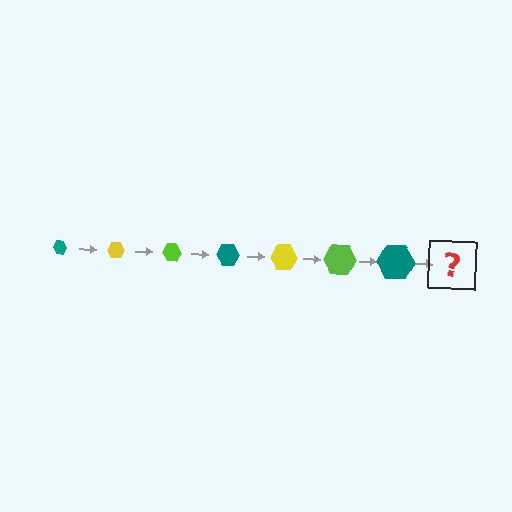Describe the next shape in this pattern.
It should be a yellow hexagon, larger than the previous one.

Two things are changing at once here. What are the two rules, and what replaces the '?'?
The two rules are that the hexagon grows larger each step and the color cycles through teal, yellow, and lime. The '?' should be a yellow hexagon, larger than the previous one.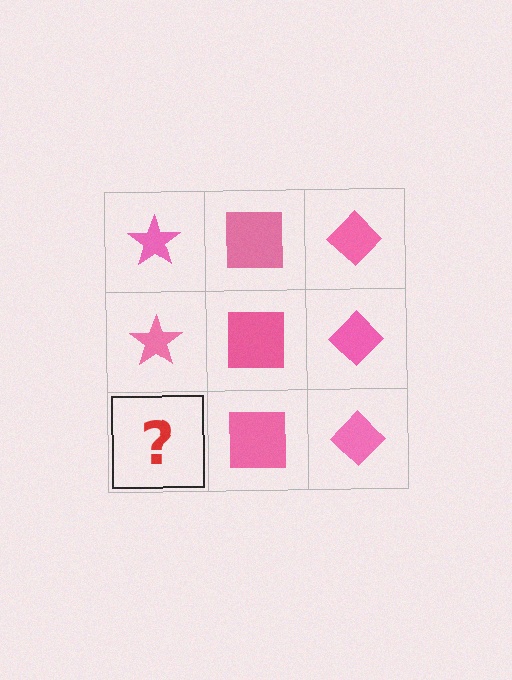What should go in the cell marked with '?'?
The missing cell should contain a pink star.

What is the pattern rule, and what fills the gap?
The rule is that each column has a consistent shape. The gap should be filled with a pink star.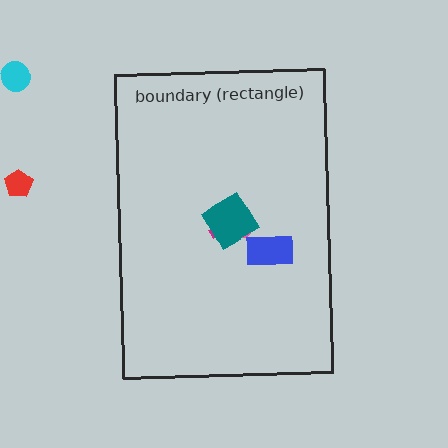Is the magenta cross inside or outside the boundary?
Inside.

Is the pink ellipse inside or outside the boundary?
Inside.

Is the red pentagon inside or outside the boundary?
Outside.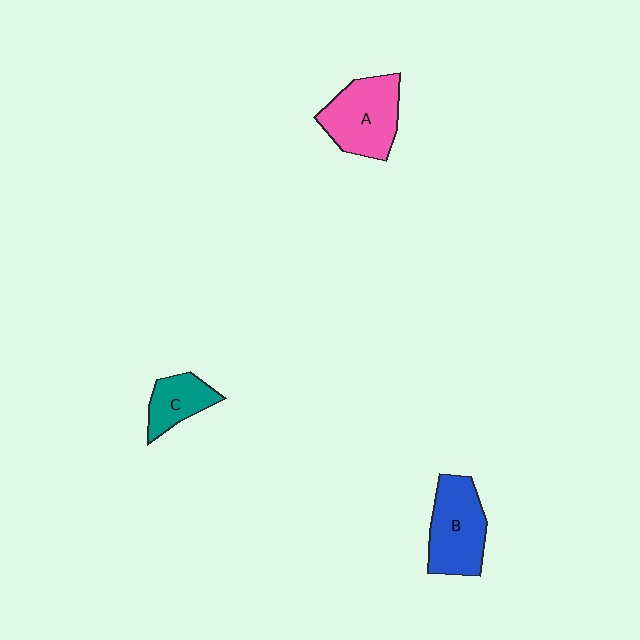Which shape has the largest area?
Shape A (pink).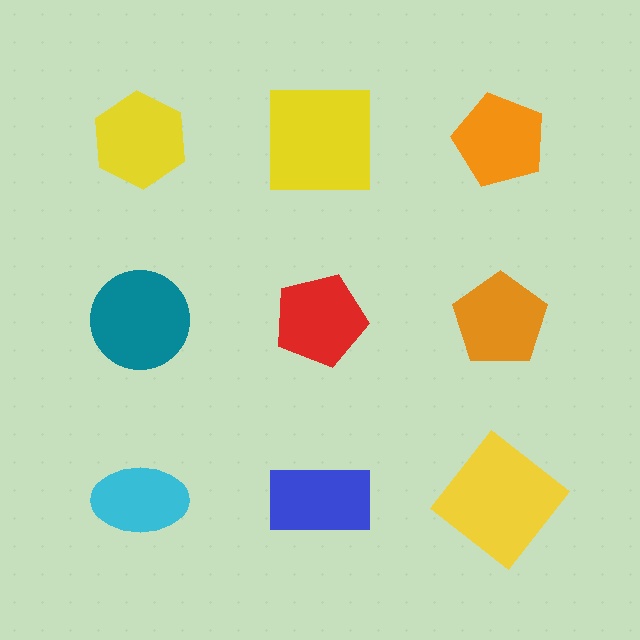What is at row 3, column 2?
A blue rectangle.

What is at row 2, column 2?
A red pentagon.